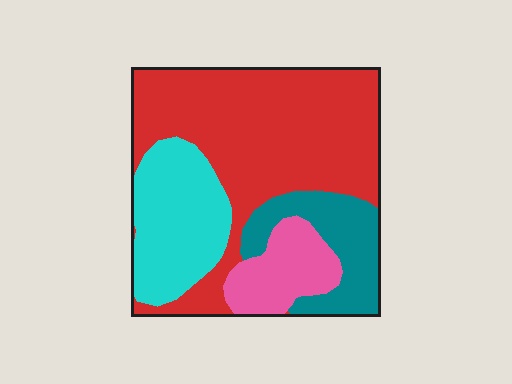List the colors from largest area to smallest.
From largest to smallest: red, cyan, teal, pink.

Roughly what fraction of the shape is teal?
Teal covers about 15% of the shape.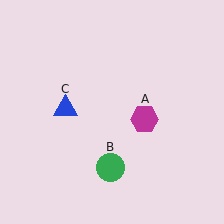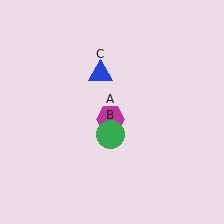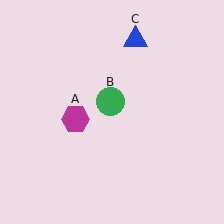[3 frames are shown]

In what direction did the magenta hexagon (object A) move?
The magenta hexagon (object A) moved left.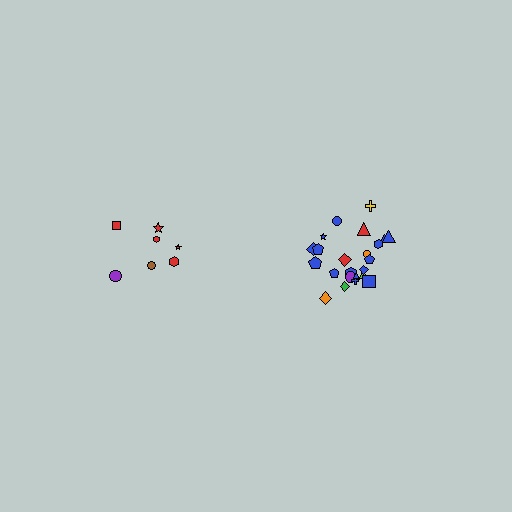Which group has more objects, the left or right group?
The right group.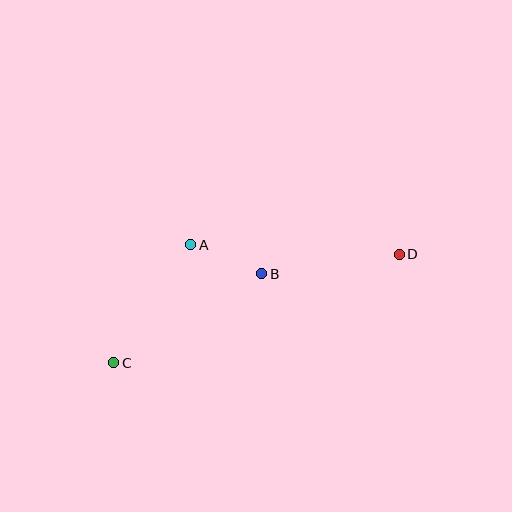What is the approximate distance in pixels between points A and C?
The distance between A and C is approximately 141 pixels.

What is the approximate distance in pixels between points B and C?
The distance between B and C is approximately 173 pixels.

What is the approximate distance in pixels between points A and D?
The distance between A and D is approximately 209 pixels.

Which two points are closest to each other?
Points A and B are closest to each other.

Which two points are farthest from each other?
Points C and D are farthest from each other.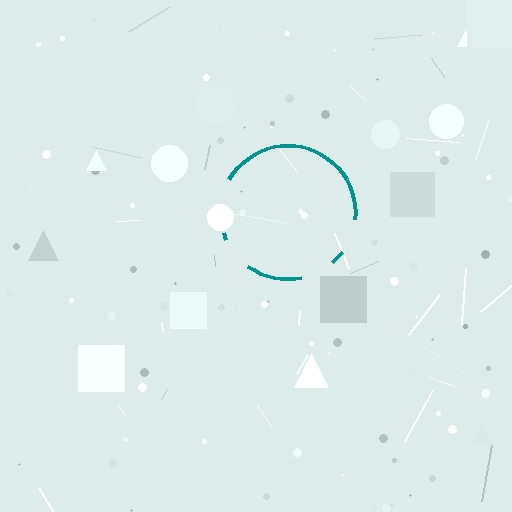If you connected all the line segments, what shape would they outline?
They would outline a circle.